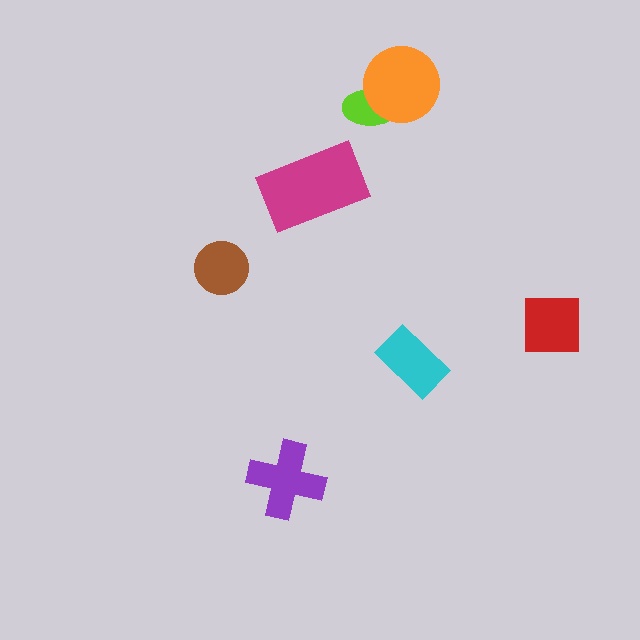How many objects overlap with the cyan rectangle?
0 objects overlap with the cyan rectangle.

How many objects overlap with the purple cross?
0 objects overlap with the purple cross.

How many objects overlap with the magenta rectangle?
0 objects overlap with the magenta rectangle.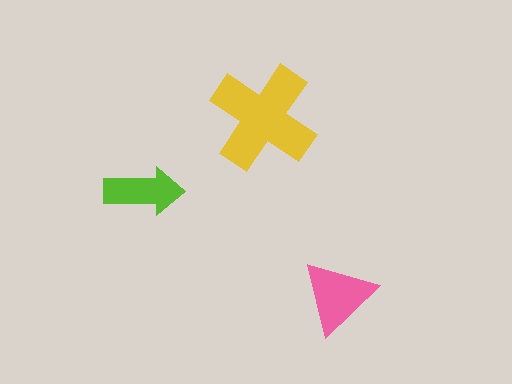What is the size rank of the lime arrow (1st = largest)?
3rd.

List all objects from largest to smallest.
The yellow cross, the pink triangle, the lime arrow.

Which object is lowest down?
The pink triangle is bottommost.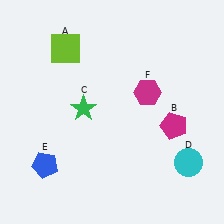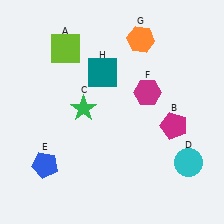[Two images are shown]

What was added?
An orange hexagon (G), a teal square (H) were added in Image 2.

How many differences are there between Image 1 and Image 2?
There are 2 differences between the two images.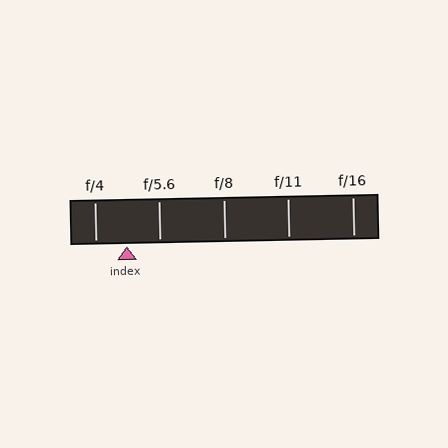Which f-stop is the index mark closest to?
The index mark is closest to f/4.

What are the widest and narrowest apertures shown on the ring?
The widest aperture shown is f/4 and the narrowest is f/16.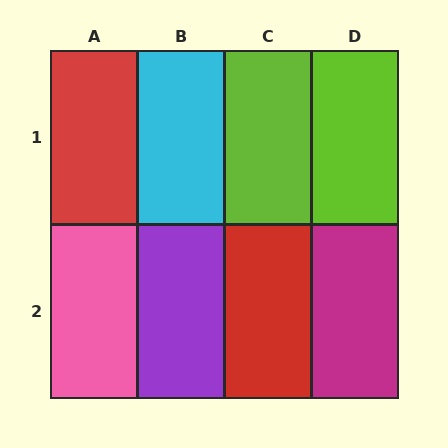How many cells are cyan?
1 cell is cyan.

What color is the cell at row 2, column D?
Magenta.